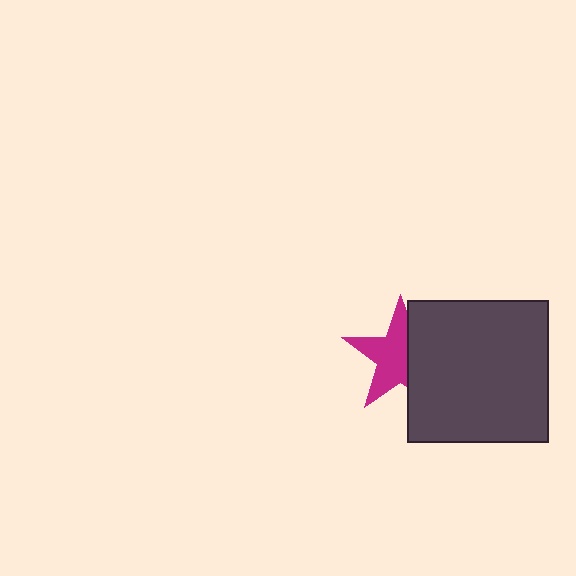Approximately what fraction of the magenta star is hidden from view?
Roughly 38% of the magenta star is hidden behind the dark gray square.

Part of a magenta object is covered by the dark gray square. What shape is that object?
It is a star.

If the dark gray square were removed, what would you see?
You would see the complete magenta star.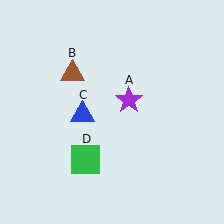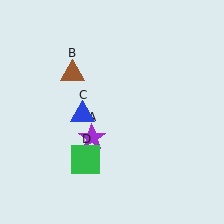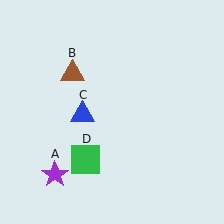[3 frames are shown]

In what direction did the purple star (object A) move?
The purple star (object A) moved down and to the left.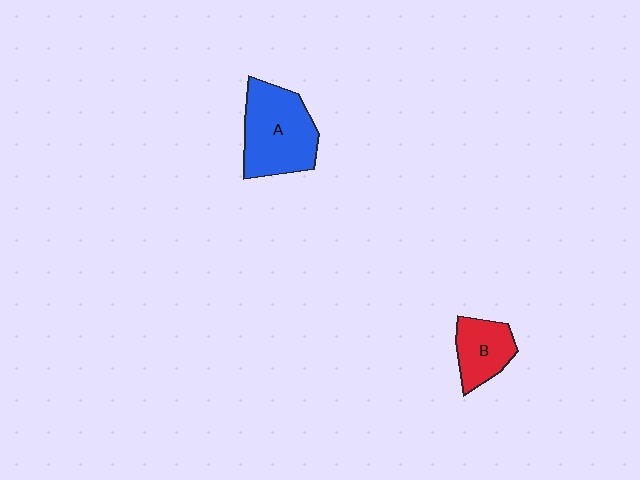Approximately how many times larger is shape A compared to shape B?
Approximately 1.8 times.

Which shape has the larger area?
Shape A (blue).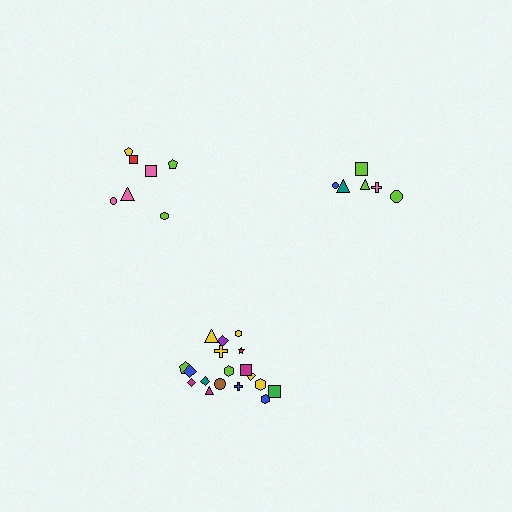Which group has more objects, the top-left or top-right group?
The top-left group.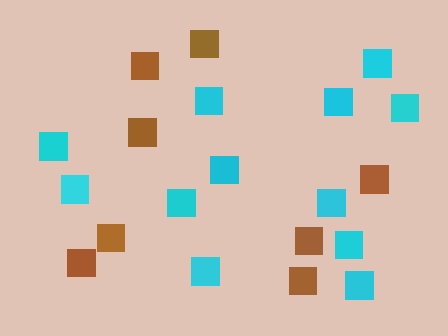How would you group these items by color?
There are 2 groups: one group of brown squares (8) and one group of cyan squares (12).